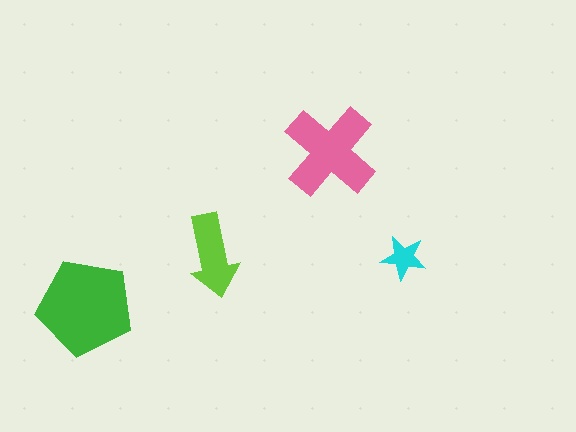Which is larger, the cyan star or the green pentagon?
The green pentagon.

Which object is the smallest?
The cyan star.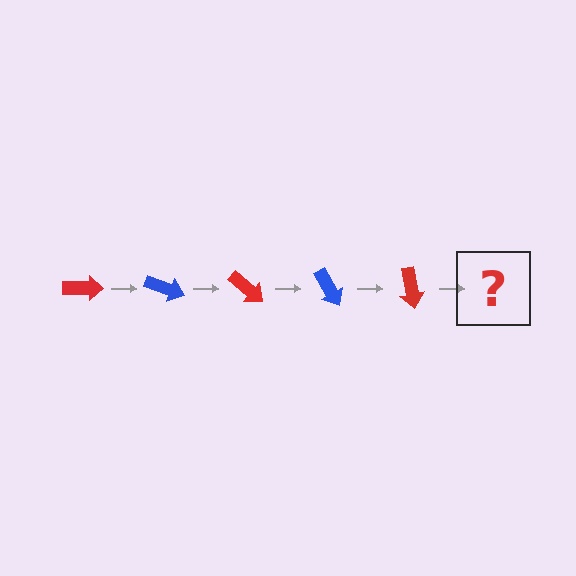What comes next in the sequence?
The next element should be a blue arrow, rotated 100 degrees from the start.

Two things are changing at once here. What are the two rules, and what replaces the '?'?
The two rules are that it rotates 20 degrees each step and the color cycles through red and blue. The '?' should be a blue arrow, rotated 100 degrees from the start.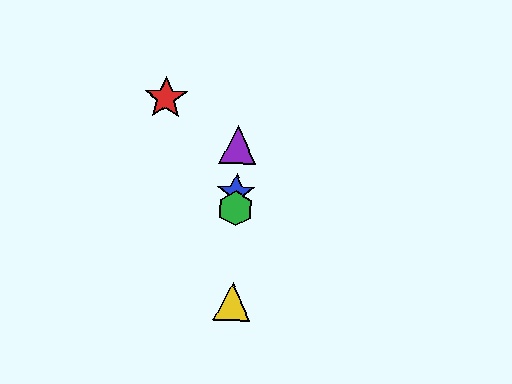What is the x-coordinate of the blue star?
The blue star is at x≈236.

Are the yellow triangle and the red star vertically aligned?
No, the yellow triangle is at x≈232 and the red star is at x≈166.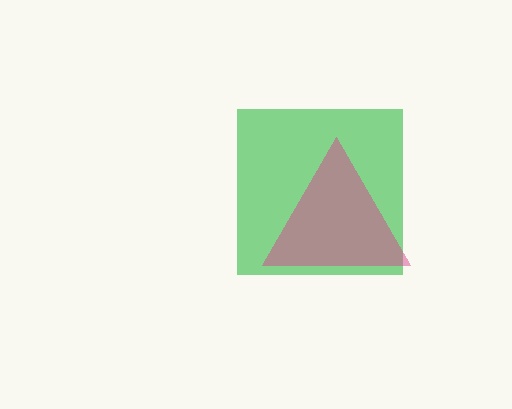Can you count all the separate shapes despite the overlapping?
Yes, there are 2 separate shapes.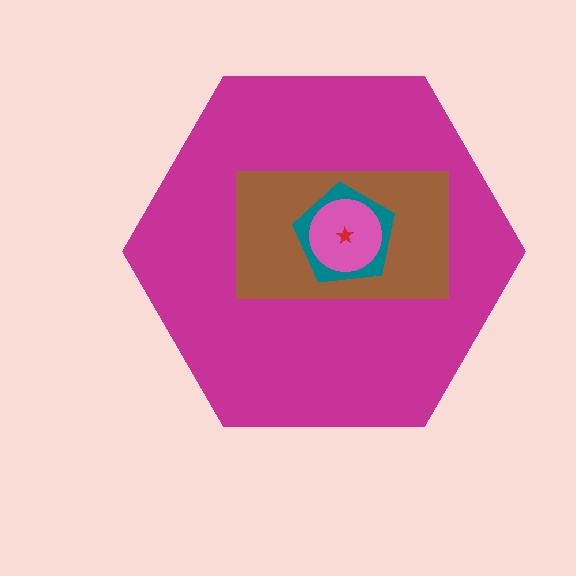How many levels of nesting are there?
5.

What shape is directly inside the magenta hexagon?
The brown rectangle.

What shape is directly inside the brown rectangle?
The teal pentagon.